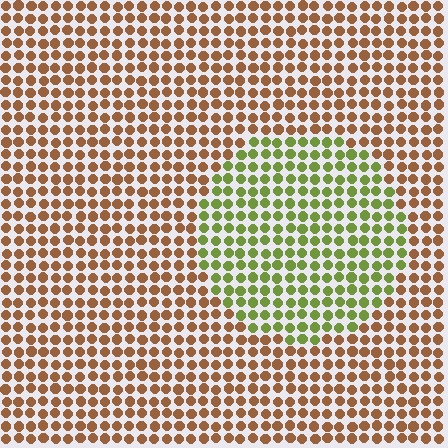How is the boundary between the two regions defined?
The boundary is defined purely by a slight shift in hue (about 61 degrees). Spacing, size, and orientation are identical on both sides.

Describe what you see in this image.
The image is filled with small brown elements in a uniform arrangement. A circle-shaped region is visible where the elements are tinted to a slightly different hue, forming a subtle color boundary.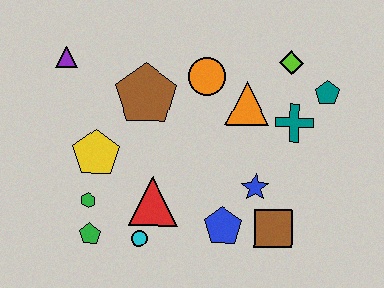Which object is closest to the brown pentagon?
The orange circle is closest to the brown pentagon.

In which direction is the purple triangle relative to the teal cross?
The purple triangle is to the left of the teal cross.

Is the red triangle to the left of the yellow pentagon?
No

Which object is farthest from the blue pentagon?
The purple triangle is farthest from the blue pentagon.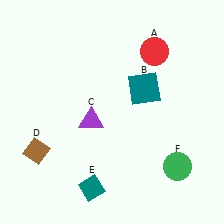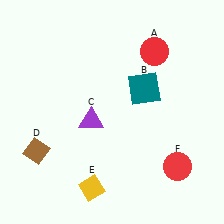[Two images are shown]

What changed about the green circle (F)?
In Image 1, F is green. In Image 2, it changed to red.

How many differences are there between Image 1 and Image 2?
There are 2 differences between the two images.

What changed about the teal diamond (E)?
In Image 1, E is teal. In Image 2, it changed to yellow.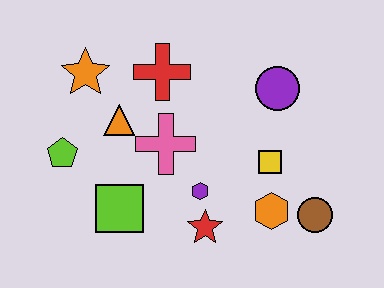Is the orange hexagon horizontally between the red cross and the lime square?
No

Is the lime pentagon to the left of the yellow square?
Yes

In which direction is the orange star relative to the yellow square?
The orange star is to the left of the yellow square.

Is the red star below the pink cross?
Yes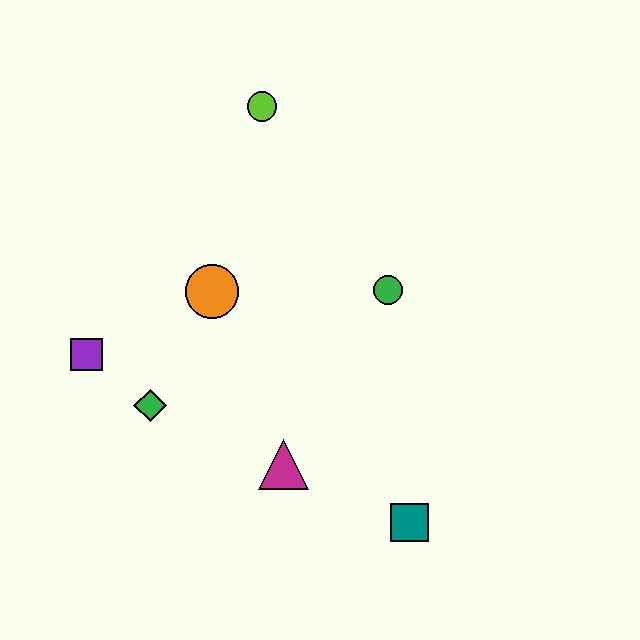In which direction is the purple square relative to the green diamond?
The purple square is to the left of the green diamond.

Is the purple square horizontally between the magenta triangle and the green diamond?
No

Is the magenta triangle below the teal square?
No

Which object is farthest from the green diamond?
The lime circle is farthest from the green diamond.